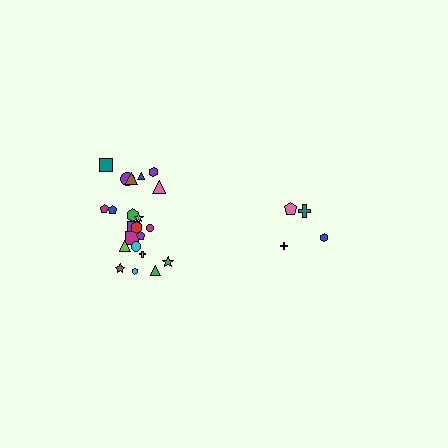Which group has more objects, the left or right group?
The left group.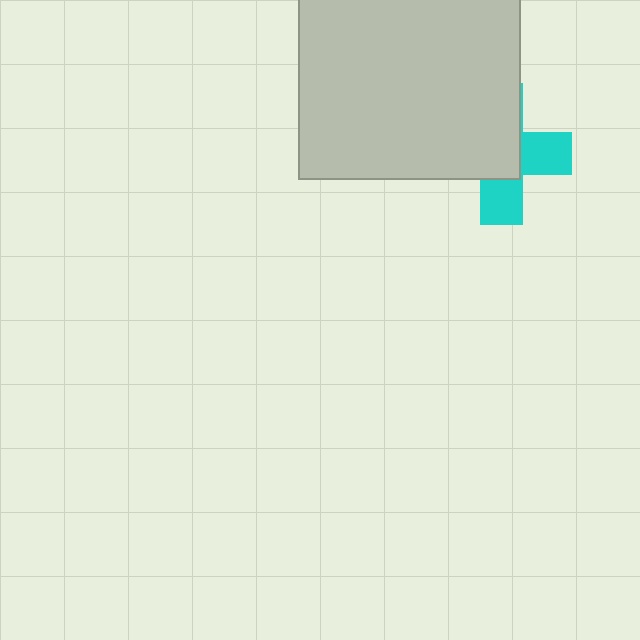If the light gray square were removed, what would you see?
You would see the complete cyan cross.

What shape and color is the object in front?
The object in front is a light gray square.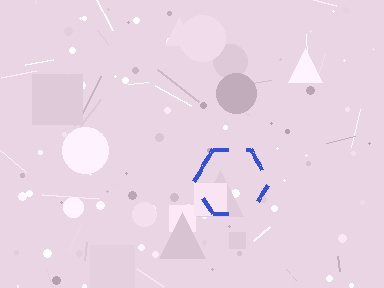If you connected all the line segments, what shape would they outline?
They would outline a hexagon.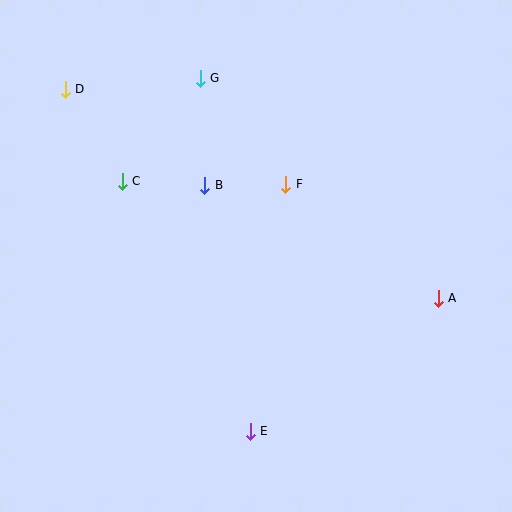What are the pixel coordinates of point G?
Point G is at (200, 78).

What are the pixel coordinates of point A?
Point A is at (438, 298).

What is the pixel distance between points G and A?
The distance between G and A is 324 pixels.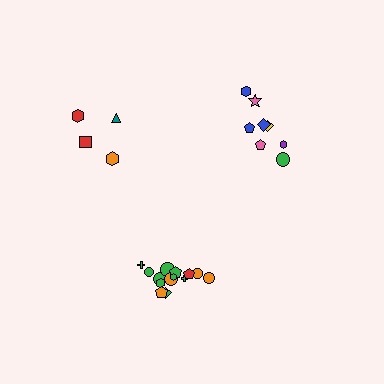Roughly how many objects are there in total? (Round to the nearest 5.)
Roughly 25 objects in total.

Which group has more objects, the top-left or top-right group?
The top-right group.